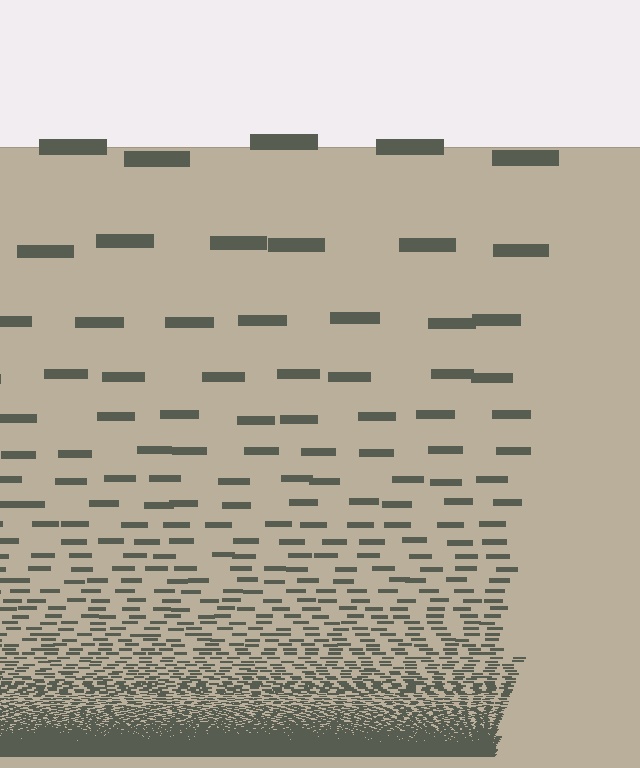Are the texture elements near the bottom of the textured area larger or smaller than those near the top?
Smaller. The gradient is inverted — elements near the bottom are smaller and denser.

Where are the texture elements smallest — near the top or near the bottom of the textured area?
Near the bottom.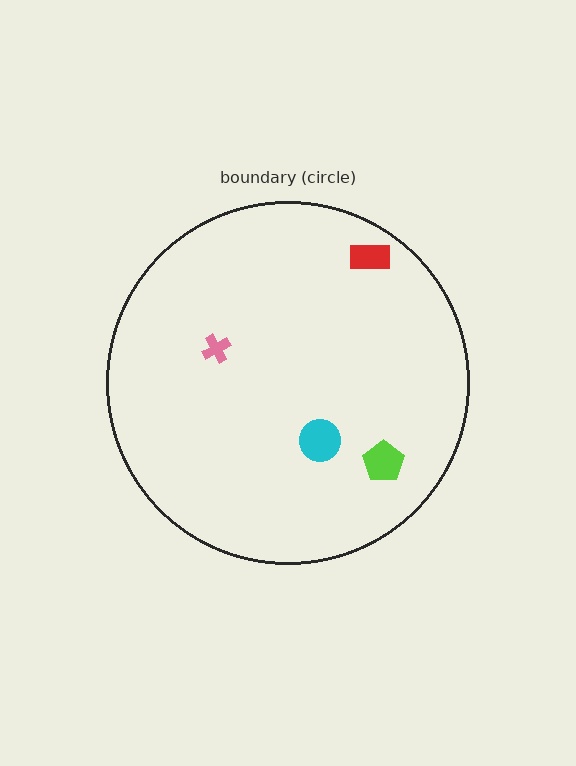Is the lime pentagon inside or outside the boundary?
Inside.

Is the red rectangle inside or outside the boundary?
Inside.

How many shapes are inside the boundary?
4 inside, 0 outside.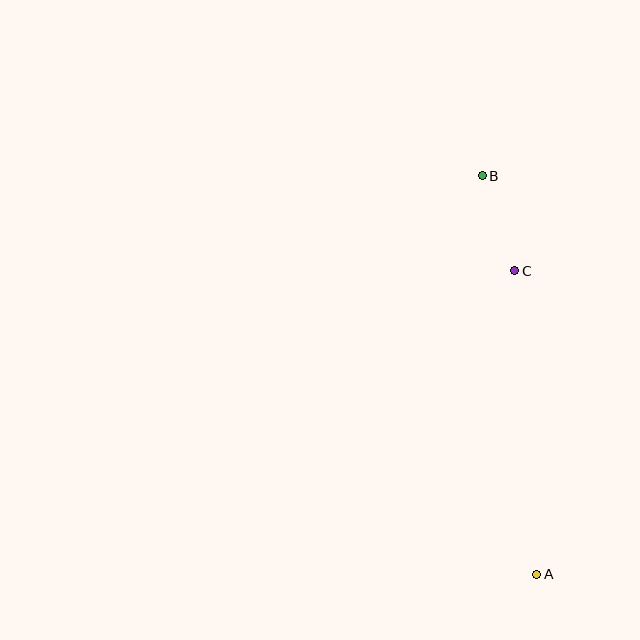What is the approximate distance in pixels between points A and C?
The distance between A and C is approximately 305 pixels.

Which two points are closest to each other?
Points B and C are closest to each other.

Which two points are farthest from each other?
Points A and B are farthest from each other.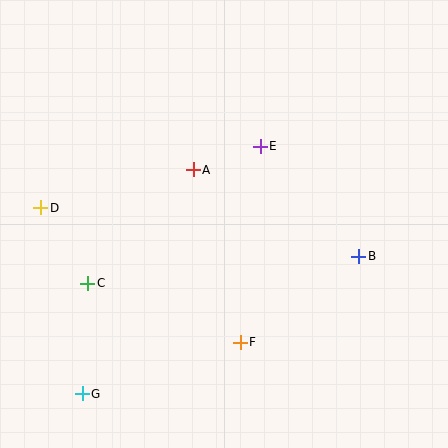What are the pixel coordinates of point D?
Point D is at (41, 208).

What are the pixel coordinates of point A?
Point A is at (193, 170).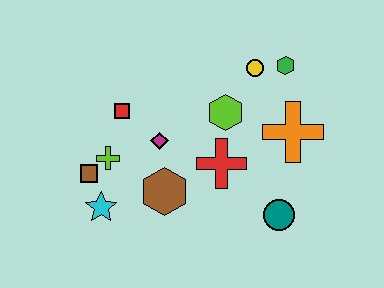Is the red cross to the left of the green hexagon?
Yes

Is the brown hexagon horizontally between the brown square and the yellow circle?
Yes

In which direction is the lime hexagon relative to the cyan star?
The lime hexagon is to the right of the cyan star.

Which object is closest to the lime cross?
The brown square is closest to the lime cross.